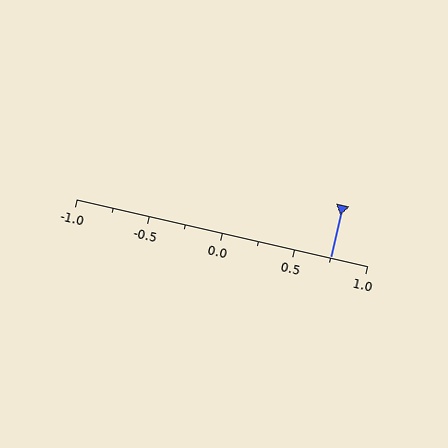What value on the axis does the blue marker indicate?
The marker indicates approximately 0.75.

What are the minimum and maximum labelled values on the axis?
The axis runs from -1.0 to 1.0.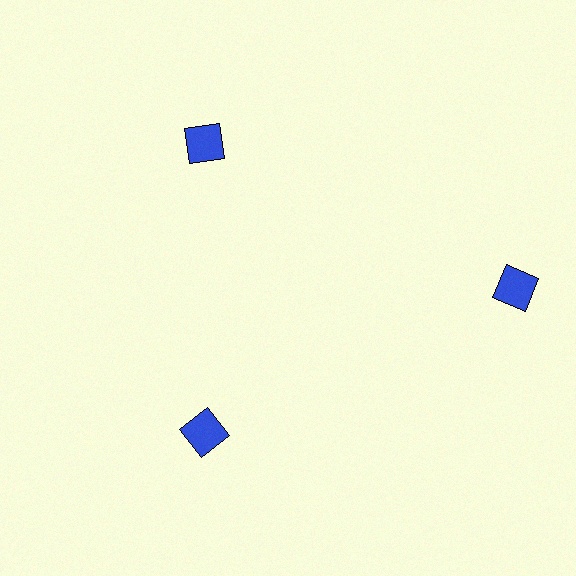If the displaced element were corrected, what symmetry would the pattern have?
It would have 3-fold rotational symmetry — the pattern would map onto itself every 120 degrees.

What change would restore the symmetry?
The symmetry would be restored by moving it inward, back onto the ring so that all 3 squares sit at equal angles and equal distance from the center.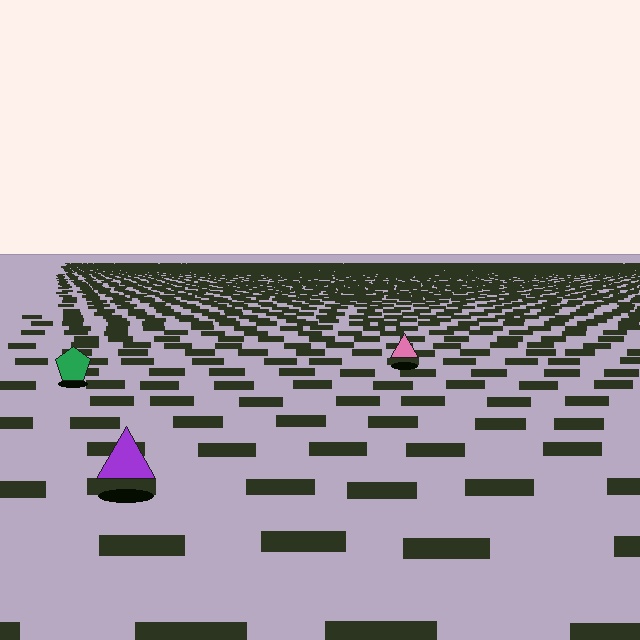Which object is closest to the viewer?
The purple triangle is closest. The texture marks near it are larger and more spread out.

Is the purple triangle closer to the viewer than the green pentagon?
Yes. The purple triangle is closer — you can tell from the texture gradient: the ground texture is coarser near it.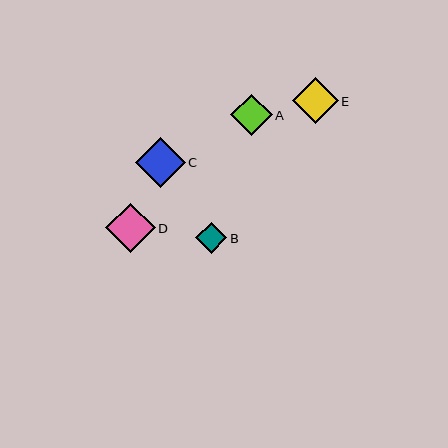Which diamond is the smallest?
Diamond B is the smallest with a size of approximately 31 pixels.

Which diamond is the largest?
Diamond C is the largest with a size of approximately 50 pixels.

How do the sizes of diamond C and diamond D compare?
Diamond C and diamond D are approximately the same size.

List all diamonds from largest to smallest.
From largest to smallest: C, D, E, A, B.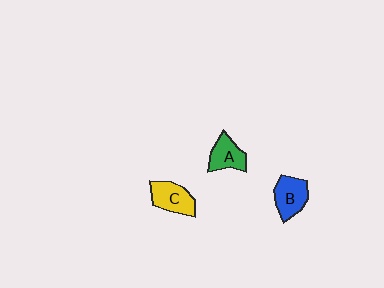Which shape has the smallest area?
Shape A (green).